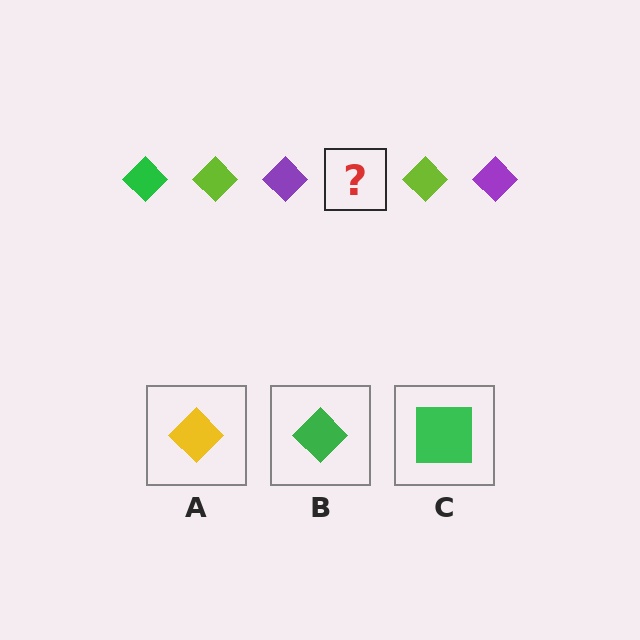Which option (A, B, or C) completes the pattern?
B.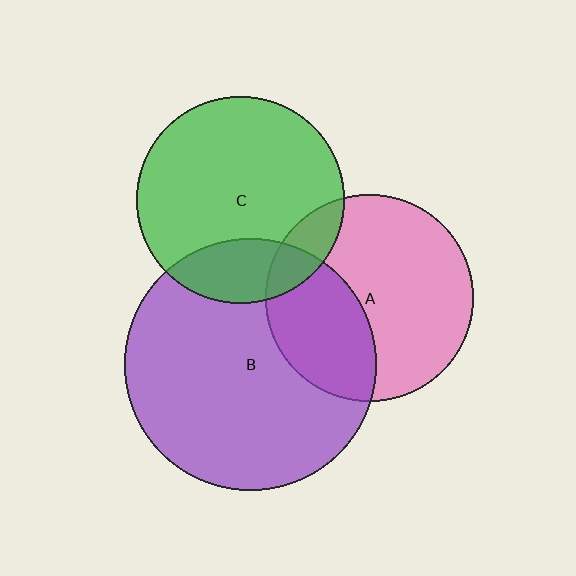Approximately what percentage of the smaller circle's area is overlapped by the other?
Approximately 35%.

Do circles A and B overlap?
Yes.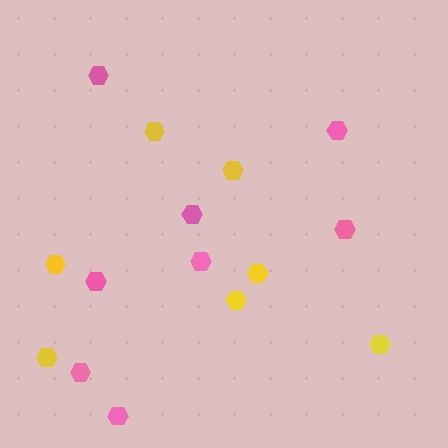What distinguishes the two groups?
There are 2 groups: one group of pink hexagons (8) and one group of yellow hexagons (7).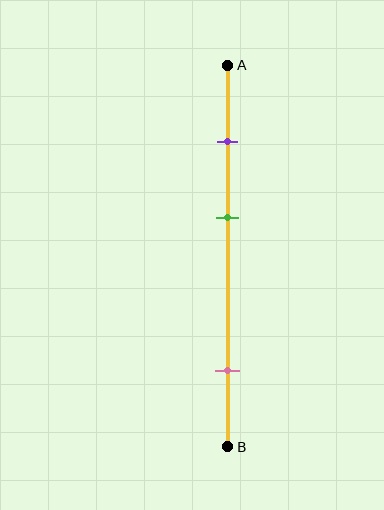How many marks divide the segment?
There are 3 marks dividing the segment.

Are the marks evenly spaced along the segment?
No, the marks are not evenly spaced.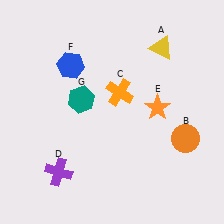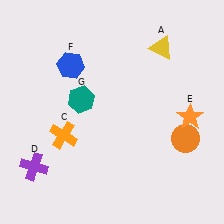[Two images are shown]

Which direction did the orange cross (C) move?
The orange cross (C) moved left.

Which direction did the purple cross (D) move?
The purple cross (D) moved left.